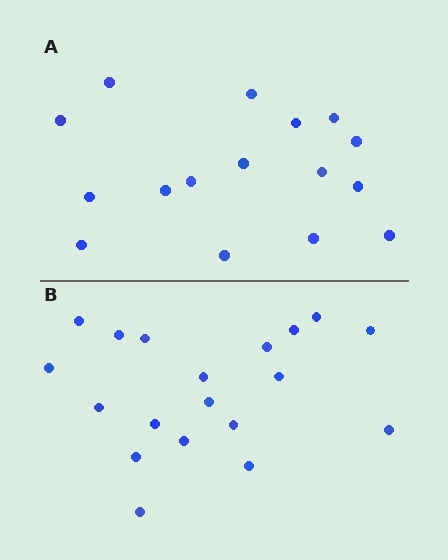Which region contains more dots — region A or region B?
Region B (the bottom region) has more dots.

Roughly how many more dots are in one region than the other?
Region B has just a few more — roughly 2 or 3 more dots than region A.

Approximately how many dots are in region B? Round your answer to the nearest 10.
About 20 dots. (The exact count is 19, which rounds to 20.)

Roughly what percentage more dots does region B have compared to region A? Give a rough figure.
About 20% more.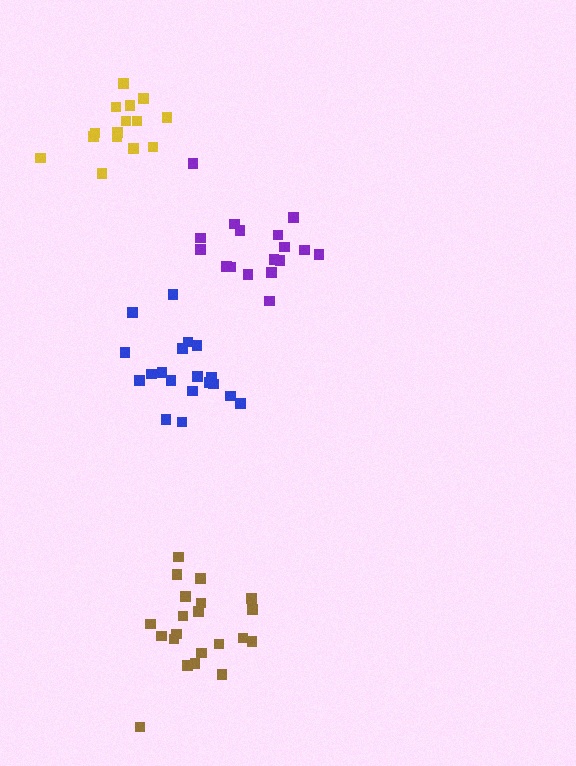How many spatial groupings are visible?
There are 4 spatial groupings.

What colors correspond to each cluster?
The clusters are colored: blue, brown, yellow, purple.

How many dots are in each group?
Group 1: 19 dots, Group 2: 21 dots, Group 3: 15 dots, Group 4: 17 dots (72 total).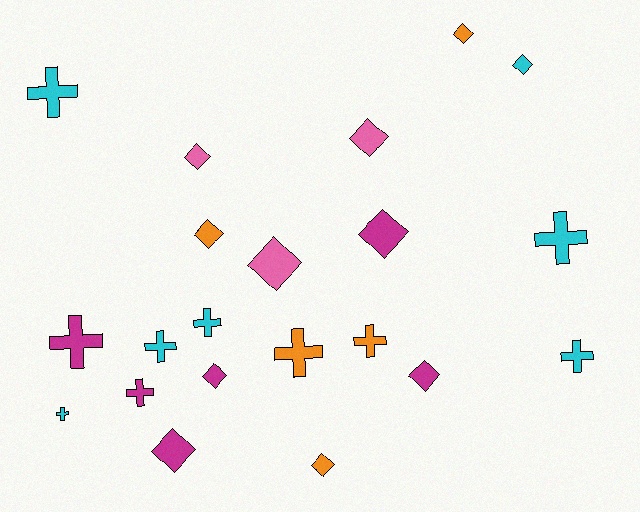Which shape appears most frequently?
Diamond, with 11 objects.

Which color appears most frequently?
Cyan, with 7 objects.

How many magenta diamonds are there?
There are 4 magenta diamonds.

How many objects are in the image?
There are 21 objects.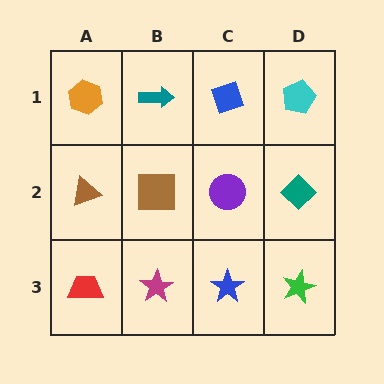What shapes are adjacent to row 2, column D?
A cyan pentagon (row 1, column D), a green star (row 3, column D), a purple circle (row 2, column C).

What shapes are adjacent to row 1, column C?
A purple circle (row 2, column C), a teal arrow (row 1, column B), a cyan pentagon (row 1, column D).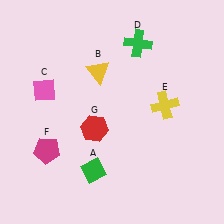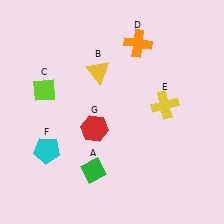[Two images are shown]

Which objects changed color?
C changed from pink to lime. D changed from green to orange. F changed from magenta to cyan.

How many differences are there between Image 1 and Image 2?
There are 3 differences between the two images.